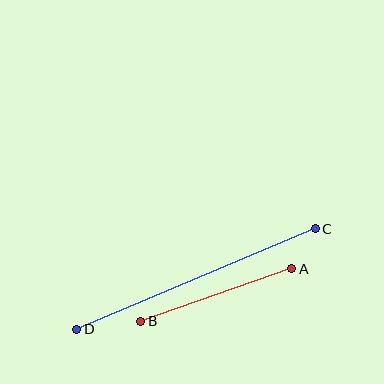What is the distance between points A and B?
The distance is approximately 160 pixels.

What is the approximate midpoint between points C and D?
The midpoint is at approximately (196, 279) pixels.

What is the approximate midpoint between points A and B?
The midpoint is at approximately (216, 295) pixels.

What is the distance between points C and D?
The distance is approximately 259 pixels.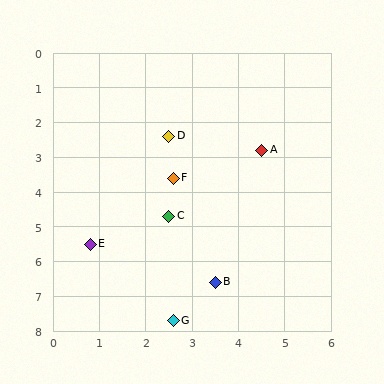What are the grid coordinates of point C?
Point C is at approximately (2.5, 4.7).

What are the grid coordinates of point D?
Point D is at approximately (2.5, 2.4).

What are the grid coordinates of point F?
Point F is at approximately (2.6, 3.6).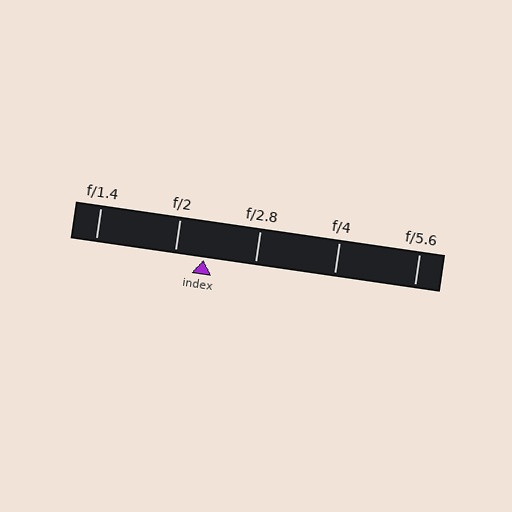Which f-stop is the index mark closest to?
The index mark is closest to f/2.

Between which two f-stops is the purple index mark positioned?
The index mark is between f/2 and f/2.8.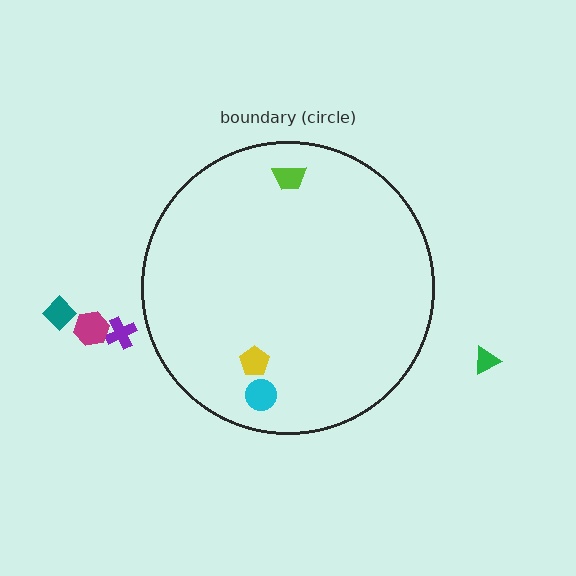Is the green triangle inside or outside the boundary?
Outside.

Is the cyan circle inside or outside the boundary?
Inside.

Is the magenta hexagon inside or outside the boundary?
Outside.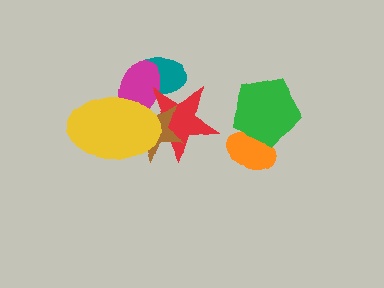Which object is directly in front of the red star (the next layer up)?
The brown star is directly in front of the red star.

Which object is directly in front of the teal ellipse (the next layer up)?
The magenta ellipse is directly in front of the teal ellipse.